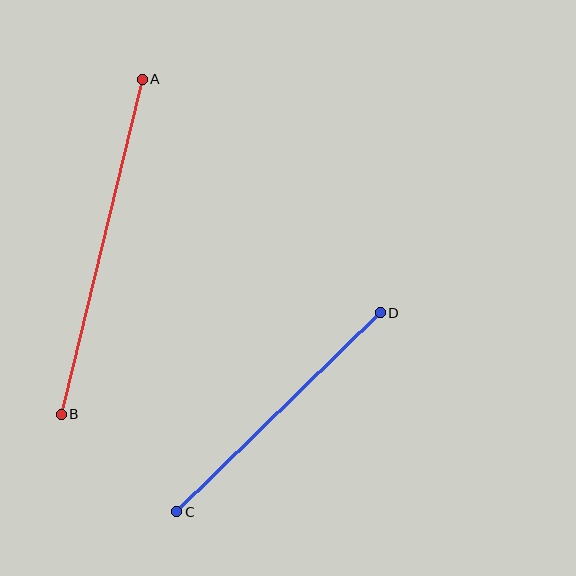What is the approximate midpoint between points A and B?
The midpoint is at approximately (102, 247) pixels.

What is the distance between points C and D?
The distance is approximately 285 pixels.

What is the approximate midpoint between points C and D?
The midpoint is at approximately (279, 412) pixels.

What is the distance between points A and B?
The distance is approximately 345 pixels.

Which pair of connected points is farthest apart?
Points A and B are farthest apart.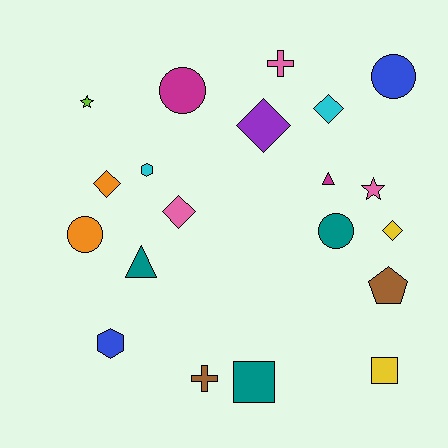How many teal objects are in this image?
There are 3 teal objects.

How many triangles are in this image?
There are 2 triangles.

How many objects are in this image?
There are 20 objects.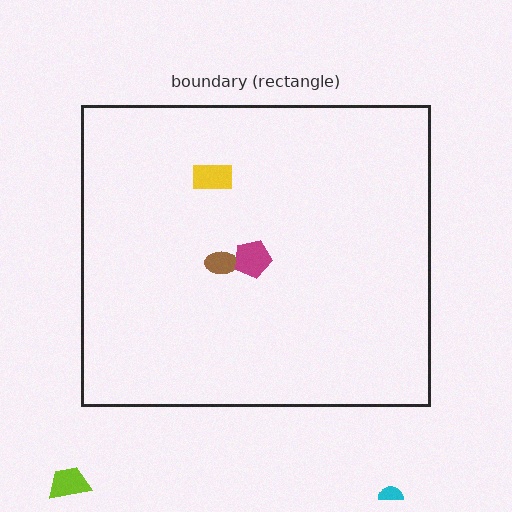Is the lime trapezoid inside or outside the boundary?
Outside.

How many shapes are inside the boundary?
3 inside, 2 outside.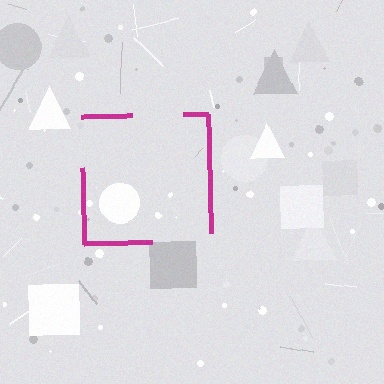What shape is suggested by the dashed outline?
The dashed outline suggests a square.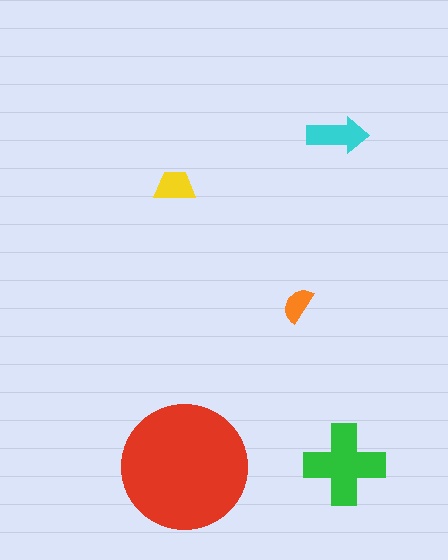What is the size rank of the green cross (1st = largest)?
2nd.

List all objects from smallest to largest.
The orange semicircle, the yellow trapezoid, the cyan arrow, the green cross, the red circle.